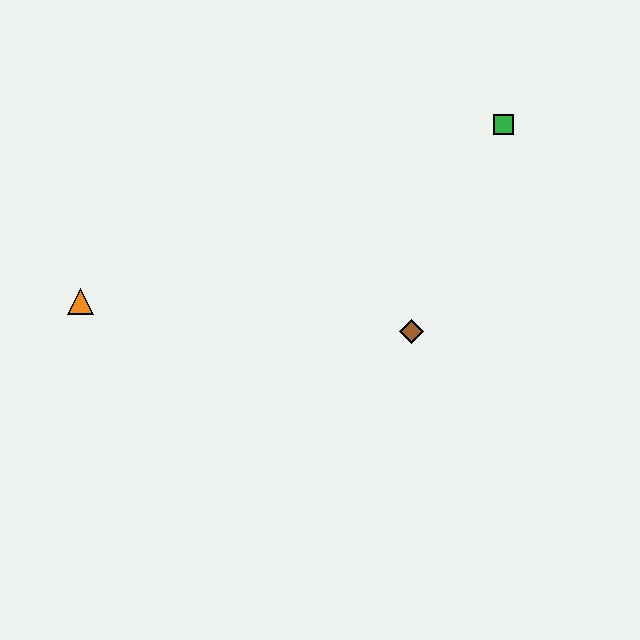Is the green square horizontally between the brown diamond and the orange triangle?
No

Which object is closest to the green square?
The brown diamond is closest to the green square.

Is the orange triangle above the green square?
No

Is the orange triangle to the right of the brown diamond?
No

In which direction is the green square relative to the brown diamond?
The green square is above the brown diamond.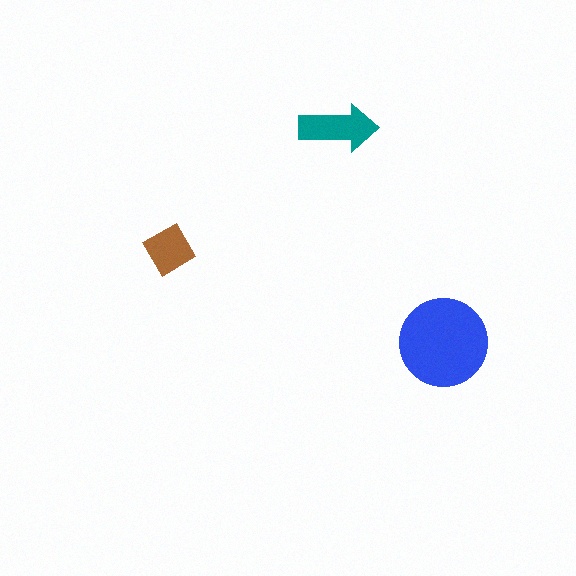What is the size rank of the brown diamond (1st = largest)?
3rd.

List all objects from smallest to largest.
The brown diamond, the teal arrow, the blue circle.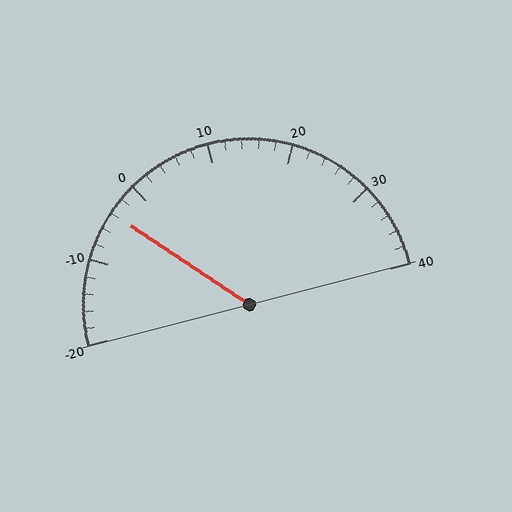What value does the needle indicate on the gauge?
The needle indicates approximately -4.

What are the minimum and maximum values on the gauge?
The gauge ranges from -20 to 40.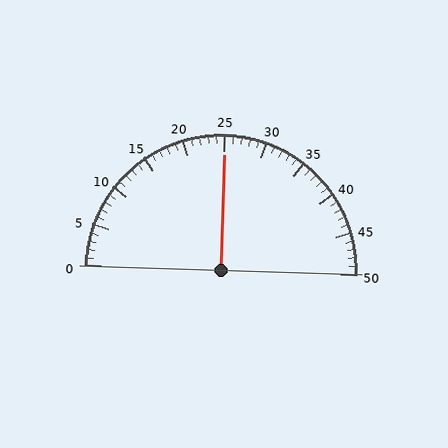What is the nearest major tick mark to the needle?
The nearest major tick mark is 25.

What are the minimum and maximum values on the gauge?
The gauge ranges from 0 to 50.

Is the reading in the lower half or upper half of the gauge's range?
The reading is in the upper half of the range (0 to 50).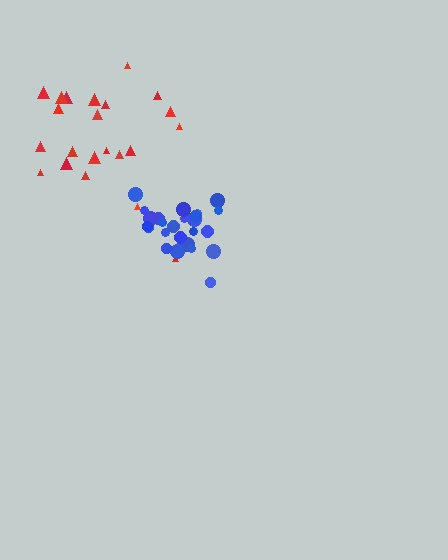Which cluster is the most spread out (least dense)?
Red.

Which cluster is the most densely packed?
Blue.